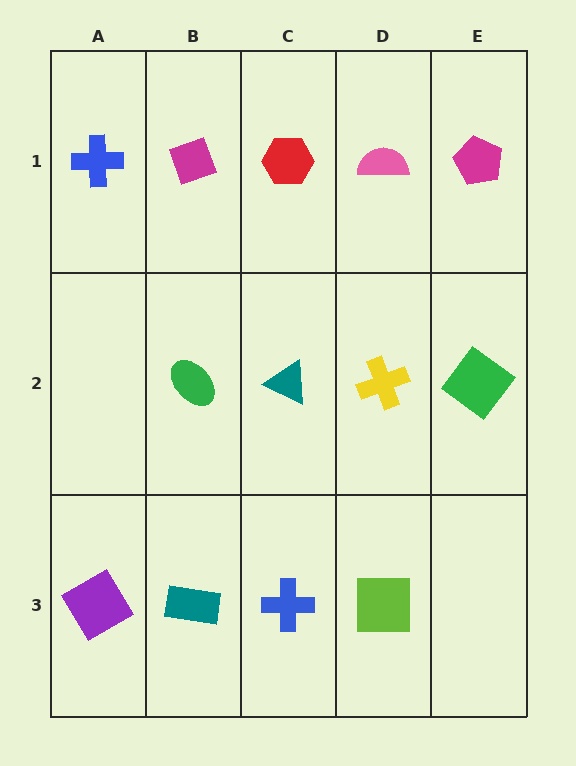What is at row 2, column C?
A teal triangle.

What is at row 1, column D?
A pink semicircle.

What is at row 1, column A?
A blue cross.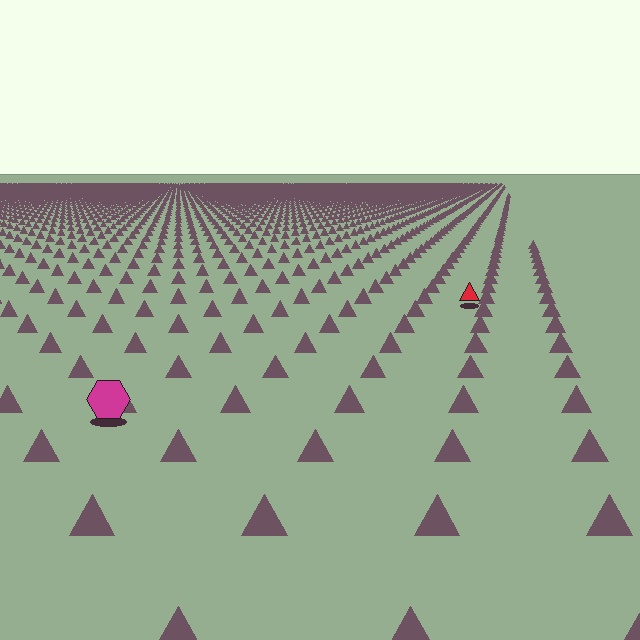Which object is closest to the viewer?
The magenta hexagon is closest. The texture marks near it are larger and more spread out.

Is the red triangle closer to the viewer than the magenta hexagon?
No. The magenta hexagon is closer — you can tell from the texture gradient: the ground texture is coarser near it.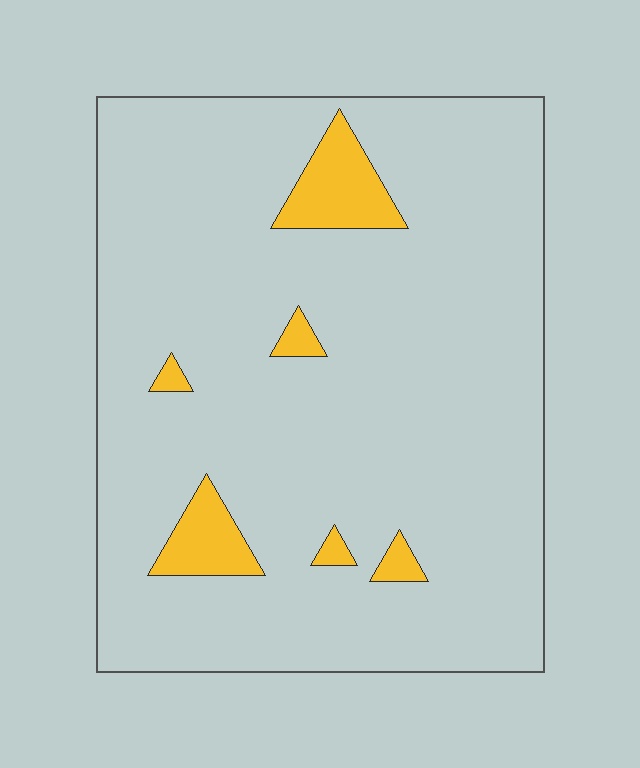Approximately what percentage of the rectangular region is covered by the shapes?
Approximately 10%.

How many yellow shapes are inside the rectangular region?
6.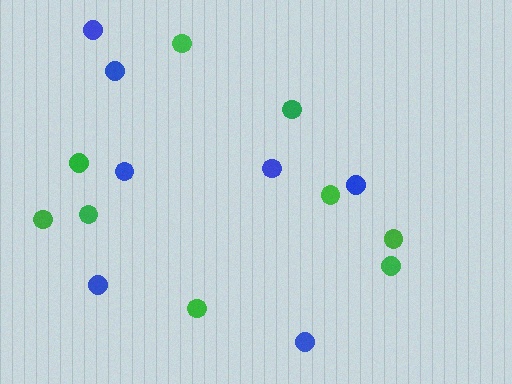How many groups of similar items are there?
There are 2 groups: one group of green circles (9) and one group of blue circles (7).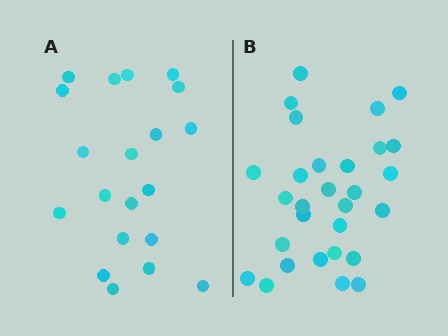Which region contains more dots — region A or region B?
Region B (the right region) has more dots.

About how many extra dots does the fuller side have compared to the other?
Region B has roughly 8 or so more dots than region A.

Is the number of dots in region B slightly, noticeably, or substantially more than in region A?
Region B has substantially more. The ratio is roughly 1.4 to 1.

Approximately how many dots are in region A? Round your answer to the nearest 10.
About 20 dots.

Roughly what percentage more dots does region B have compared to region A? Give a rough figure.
About 45% more.